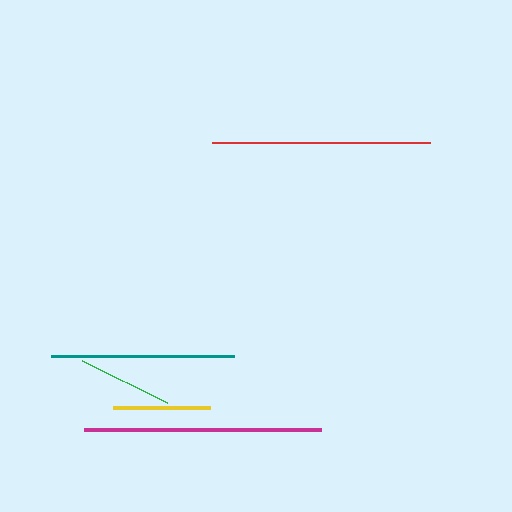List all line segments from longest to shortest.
From longest to shortest: magenta, red, teal, yellow, green.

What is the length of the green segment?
The green segment is approximately 95 pixels long.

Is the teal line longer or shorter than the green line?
The teal line is longer than the green line.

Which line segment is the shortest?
The green line is the shortest at approximately 95 pixels.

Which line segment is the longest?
The magenta line is the longest at approximately 238 pixels.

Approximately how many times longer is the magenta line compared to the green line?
The magenta line is approximately 2.5 times the length of the green line.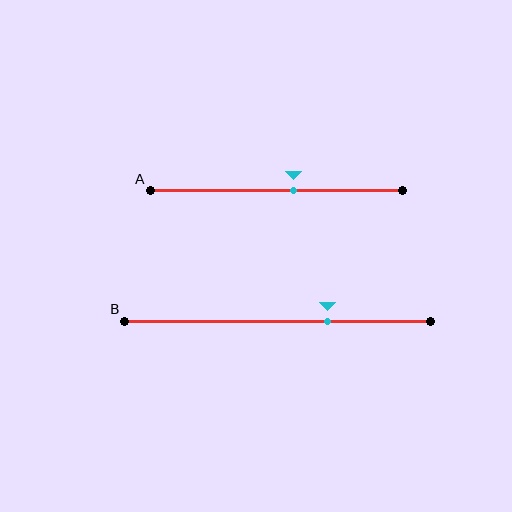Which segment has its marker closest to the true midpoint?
Segment A has its marker closest to the true midpoint.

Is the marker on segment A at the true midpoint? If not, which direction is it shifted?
No, the marker on segment A is shifted to the right by about 7% of the segment length.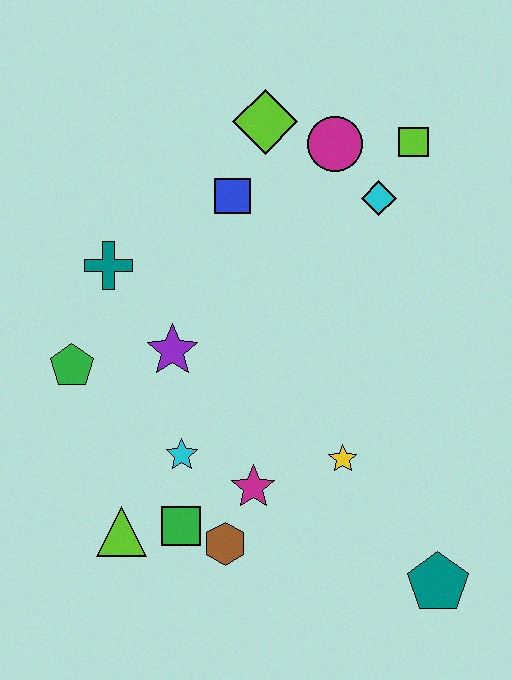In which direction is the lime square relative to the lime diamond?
The lime square is to the right of the lime diamond.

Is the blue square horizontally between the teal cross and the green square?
No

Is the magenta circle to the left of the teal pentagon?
Yes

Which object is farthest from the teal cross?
The teal pentagon is farthest from the teal cross.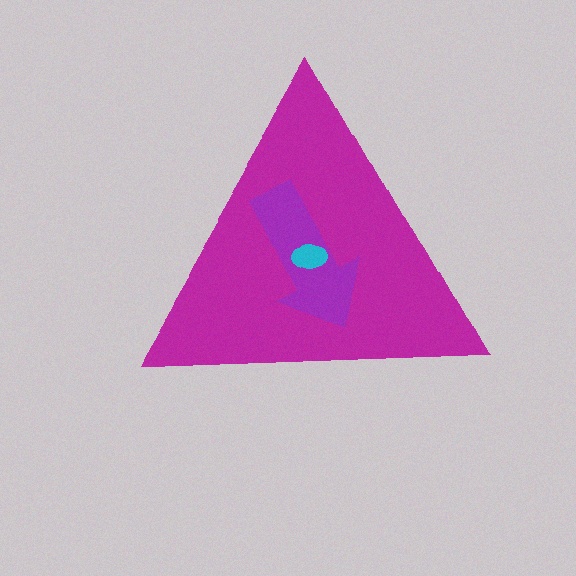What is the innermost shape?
The cyan ellipse.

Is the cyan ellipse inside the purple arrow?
Yes.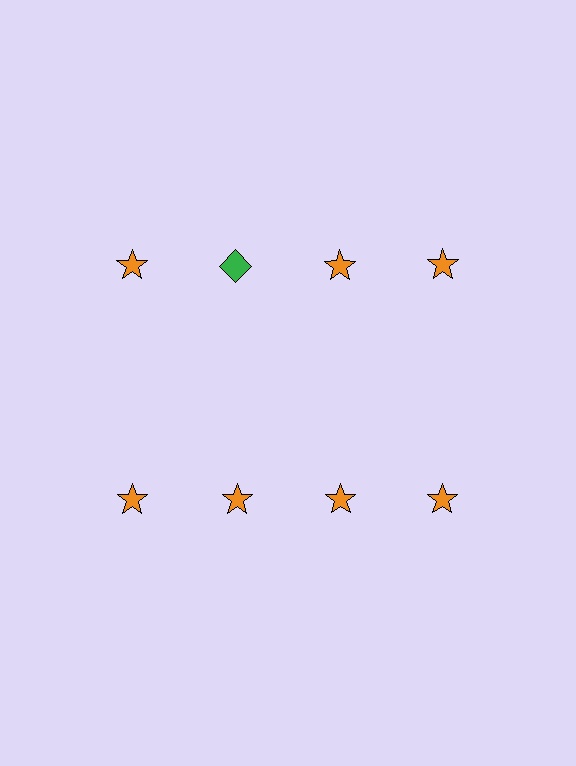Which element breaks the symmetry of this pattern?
The green diamond in the top row, second from left column breaks the symmetry. All other shapes are orange stars.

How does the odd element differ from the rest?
It differs in both color (green instead of orange) and shape (diamond instead of star).